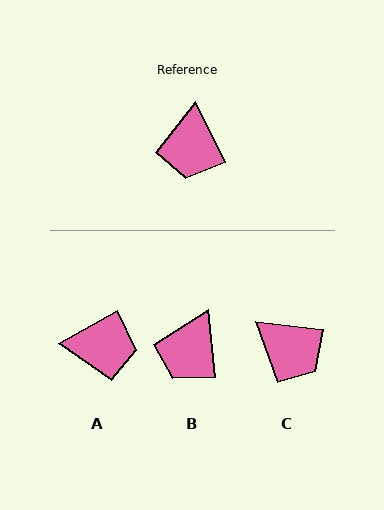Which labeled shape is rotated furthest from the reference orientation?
A, about 93 degrees away.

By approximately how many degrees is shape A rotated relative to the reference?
Approximately 93 degrees counter-clockwise.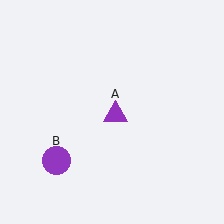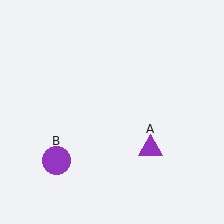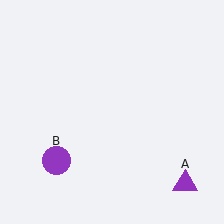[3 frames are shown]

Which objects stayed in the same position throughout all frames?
Purple circle (object B) remained stationary.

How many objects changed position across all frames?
1 object changed position: purple triangle (object A).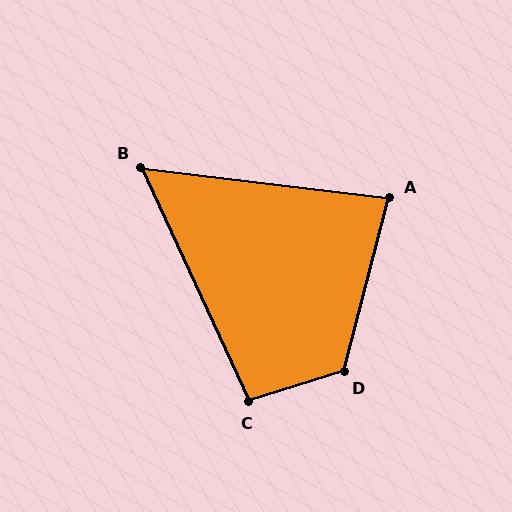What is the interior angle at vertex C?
Approximately 98 degrees (obtuse).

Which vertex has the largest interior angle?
D, at approximately 122 degrees.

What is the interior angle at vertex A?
Approximately 82 degrees (acute).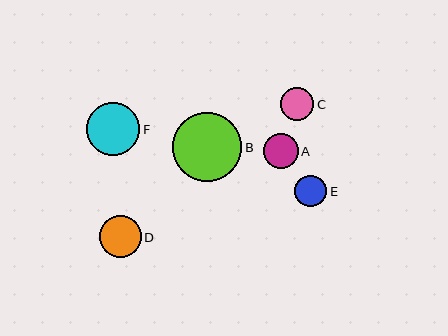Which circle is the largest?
Circle B is the largest with a size of approximately 69 pixels.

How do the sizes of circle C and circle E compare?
Circle C and circle E are approximately the same size.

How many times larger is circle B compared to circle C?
Circle B is approximately 2.1 times the size of circle C.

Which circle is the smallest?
Circle E is the smallest with a size of approximately 32 pixels.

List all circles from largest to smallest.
From largest to smallest: B, F, D, A, C, E.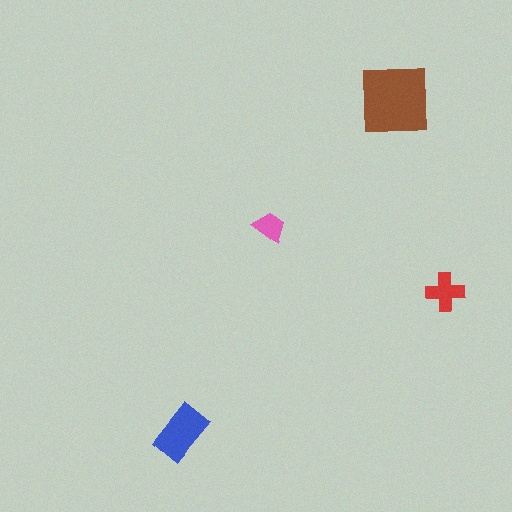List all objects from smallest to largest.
The pink trapezoid, the red cross, the blue rectangle, the brown square.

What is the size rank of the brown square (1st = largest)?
1st.